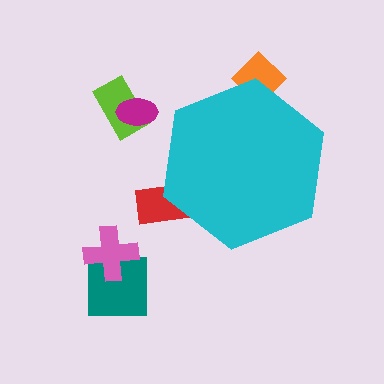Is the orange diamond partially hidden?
Yes, the orange diamond is partially hidden behind the cyan hexagon.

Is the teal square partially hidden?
No, the teal square is fully visible.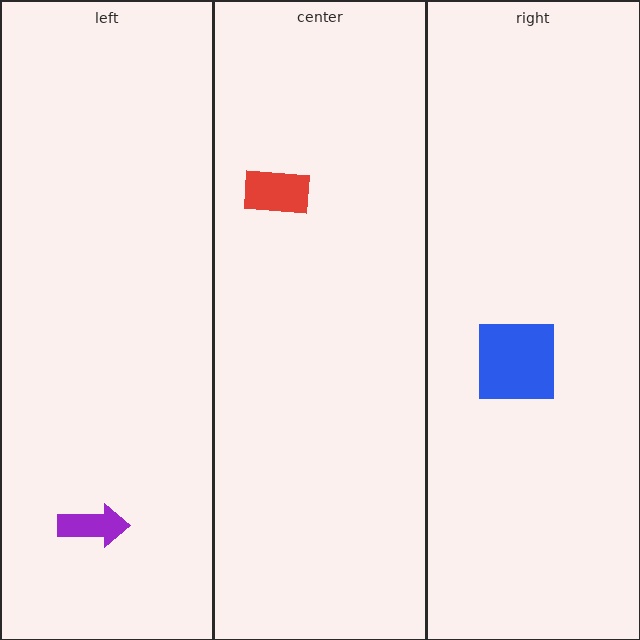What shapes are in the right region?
The blue square.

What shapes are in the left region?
The purple arrow.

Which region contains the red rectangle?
The center region.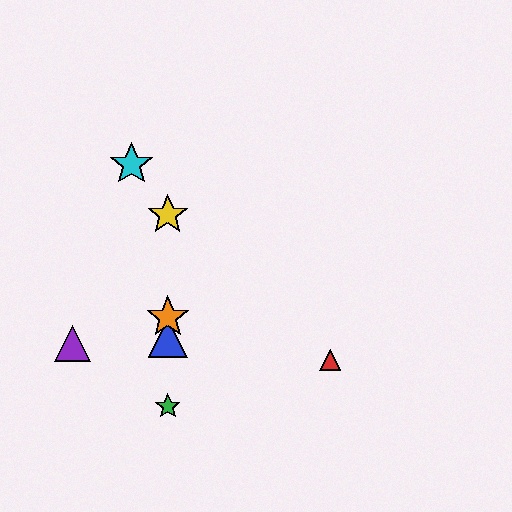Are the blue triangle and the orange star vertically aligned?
Yes, both are at x≈168.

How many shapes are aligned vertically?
4 shapes (the blue triangle, the green star, the yellow star, the orange star) are aligned vertically.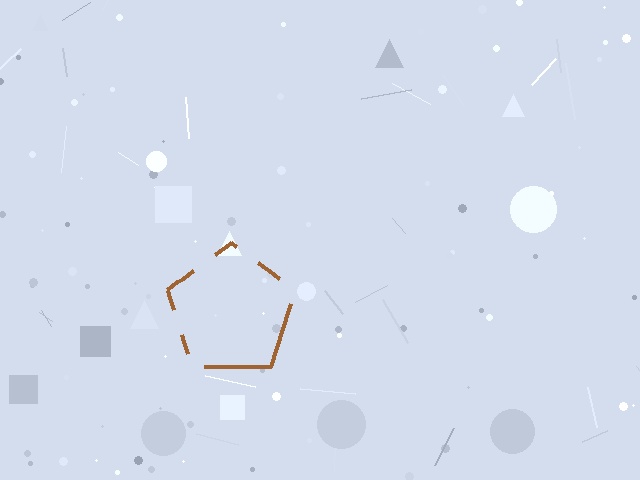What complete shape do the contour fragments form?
The contour fragments form a pentagon.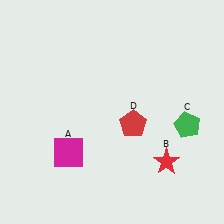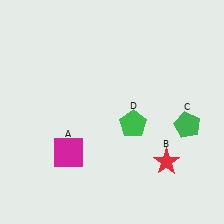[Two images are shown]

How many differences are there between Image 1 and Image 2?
There is 1 difference between the two images.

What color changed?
The pentagon (D) changed from red in Image 1 to green in Image 2.